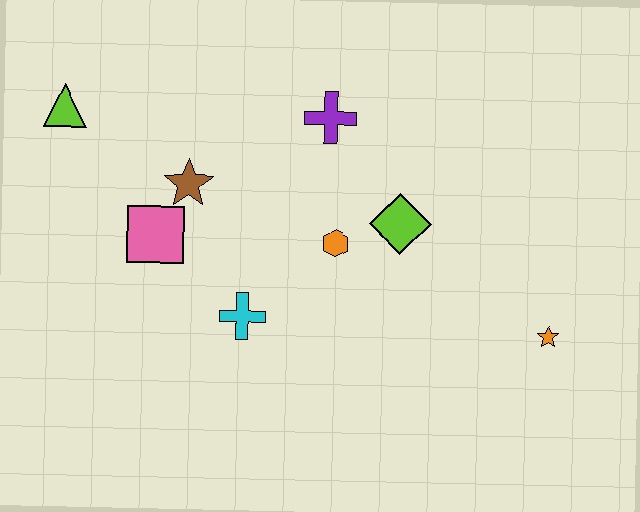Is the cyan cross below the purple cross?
Yes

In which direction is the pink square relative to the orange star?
The pink square is to the left of the orange star.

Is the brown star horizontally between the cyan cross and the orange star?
No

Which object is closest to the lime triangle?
The brown star is closest to the lime triangle.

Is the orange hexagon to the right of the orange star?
No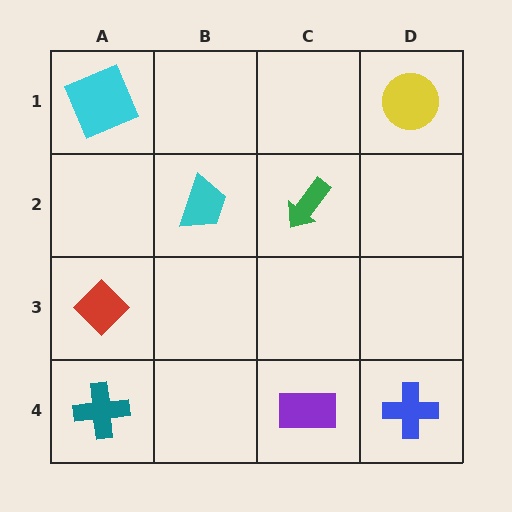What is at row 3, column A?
A red diamond.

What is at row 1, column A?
A cyan square.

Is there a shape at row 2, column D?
No, that cell is empty.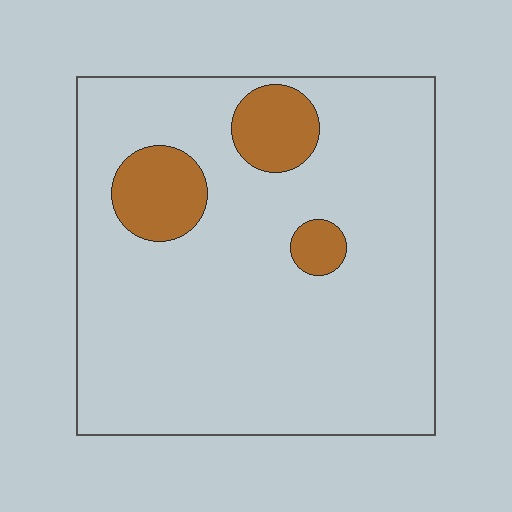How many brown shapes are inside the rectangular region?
3.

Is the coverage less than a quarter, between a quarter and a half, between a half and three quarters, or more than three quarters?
Less than a quarter.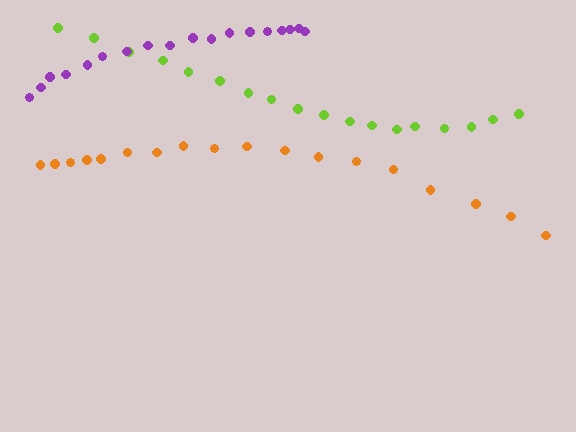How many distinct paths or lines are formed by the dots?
There are 3 distinct paths.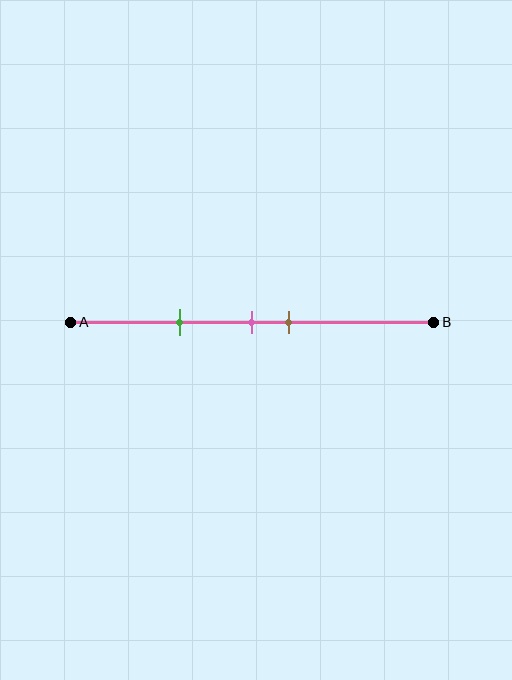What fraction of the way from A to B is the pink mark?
The pink mark is approximately 50% (0.5) of the way from A to B.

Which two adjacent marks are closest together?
The pink and brown marks are the closest adjacent pair.